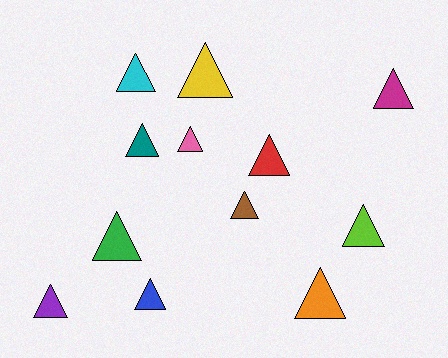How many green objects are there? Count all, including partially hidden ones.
There is 1 green object.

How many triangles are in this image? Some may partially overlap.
There are 12 triangles.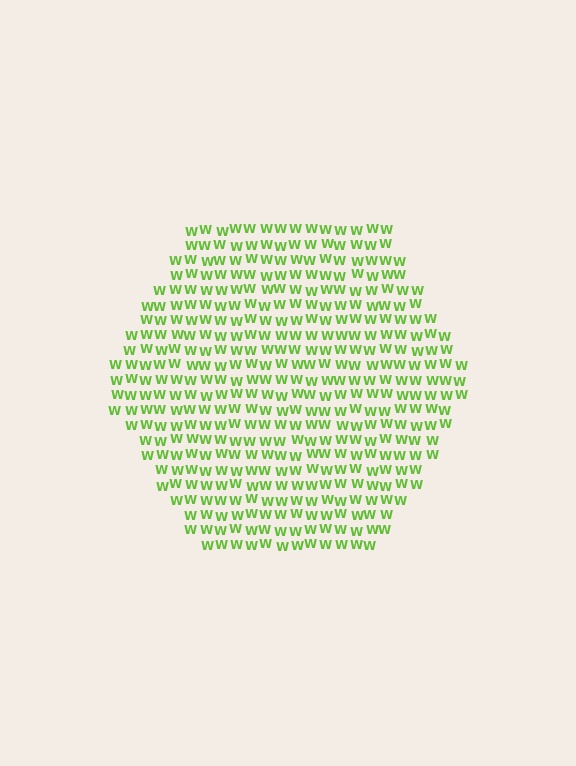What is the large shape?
The large shape is a hexagon.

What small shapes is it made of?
It is made of small letter W's.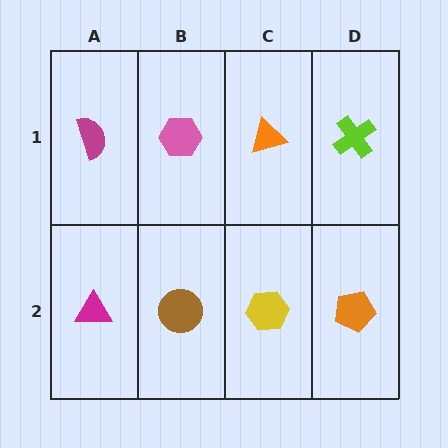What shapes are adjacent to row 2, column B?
A pink hexagon (row 1, column B), a magenta triangle (row 2, column A), a yellow hexagon (row 2, column C).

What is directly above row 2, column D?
A lime cross.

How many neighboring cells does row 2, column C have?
3.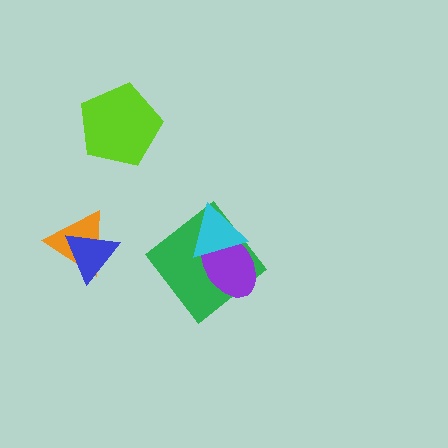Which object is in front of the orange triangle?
The blue triangle is in front of the orange triangle.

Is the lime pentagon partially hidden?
No, no other shape covers it.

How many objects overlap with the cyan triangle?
2 objects overlap with the cyan triangle.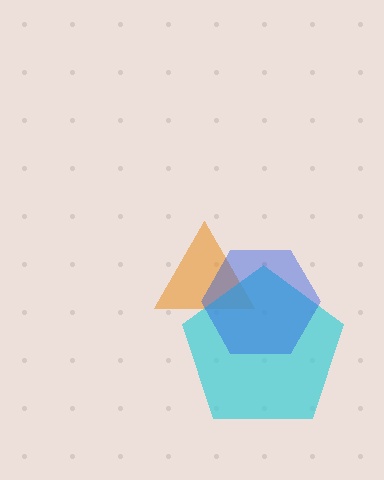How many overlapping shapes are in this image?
There are 3 overlapping shapes in the image.